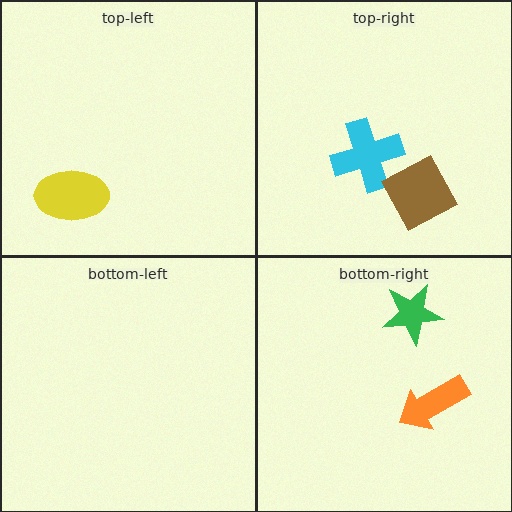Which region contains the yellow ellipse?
The top-left region.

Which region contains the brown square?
The top-right region.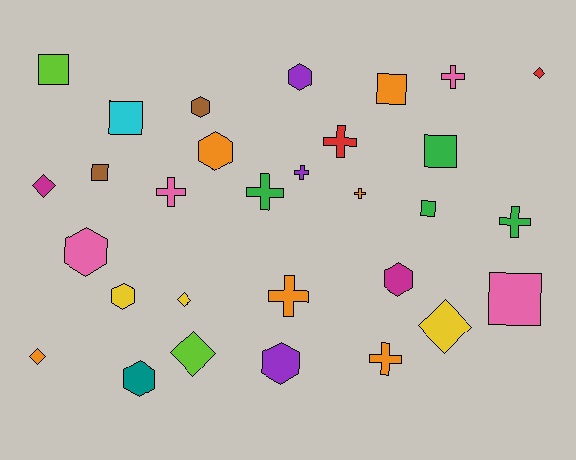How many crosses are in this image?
There are 9 crosses.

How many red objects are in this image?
There are 2 red objects.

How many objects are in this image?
There are 30 objects.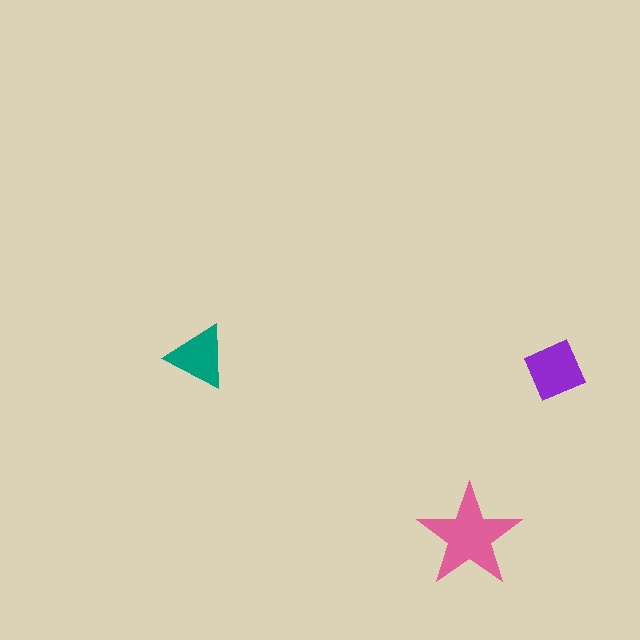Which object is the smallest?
The teal triangle.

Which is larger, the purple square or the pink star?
The pink star.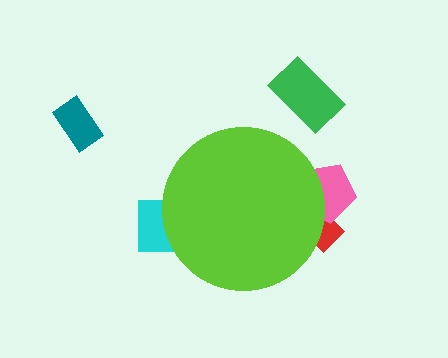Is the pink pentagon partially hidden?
Yes, the pink pentagon is partially hidden behind the lime circle.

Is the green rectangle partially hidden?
No, the green rectangle is fully visible.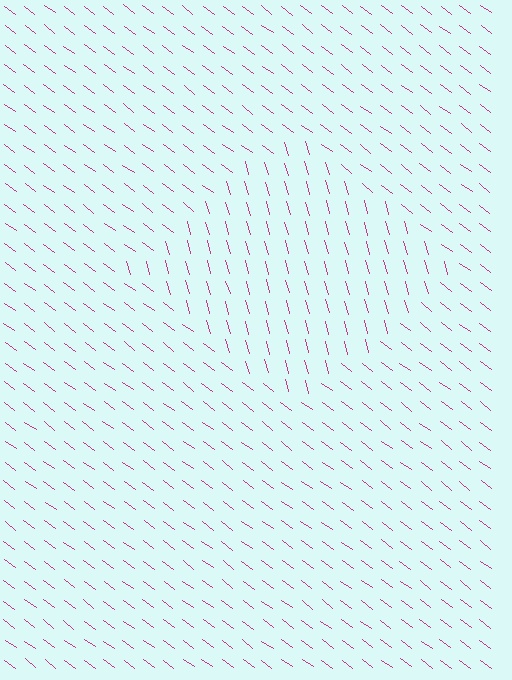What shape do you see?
I see a diamond.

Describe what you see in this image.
The image is filled with small magenta line segments. A diamond region in the image has lines oriented differently from the surrounding lines, creating a visible texture boundary.